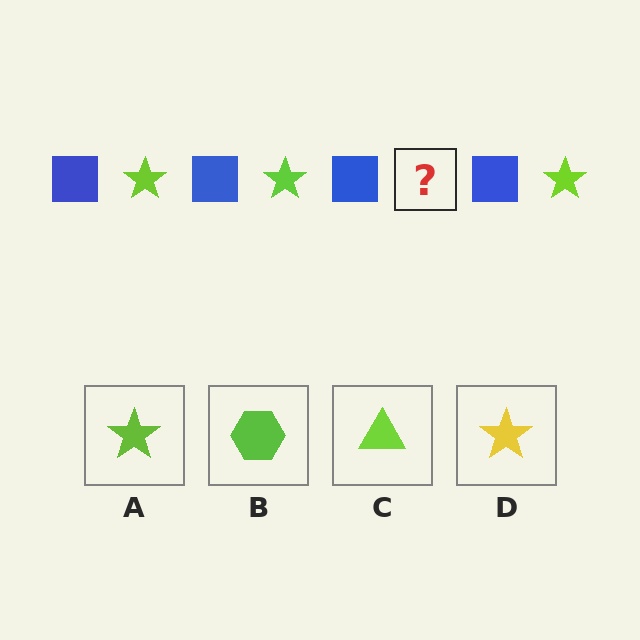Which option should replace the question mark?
Option A.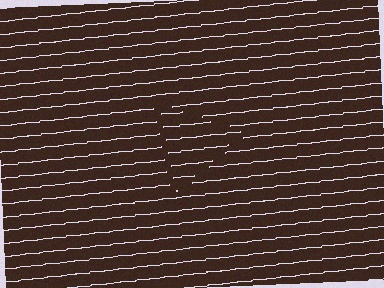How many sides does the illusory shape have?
3 sides — the line-ends trace a triangle.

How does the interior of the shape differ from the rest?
The interior of the shape contains the same grating, shifted by half a period — the contour is defined by the phase discontinuity where line-ends from the inner and outer gratings abut.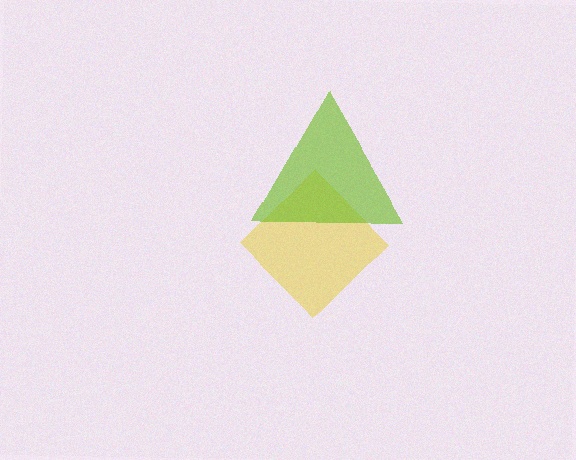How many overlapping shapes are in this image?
There are 2 overlapping shapes in the image.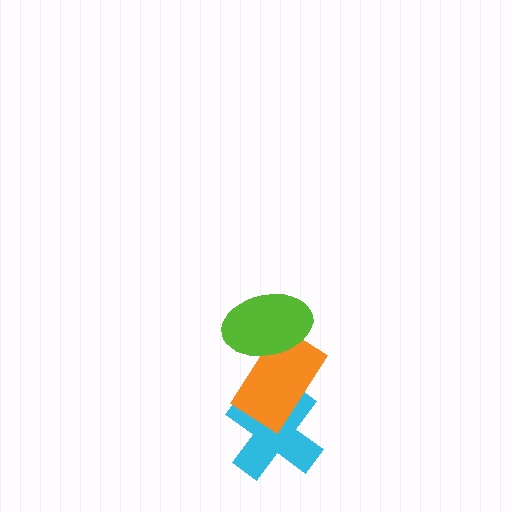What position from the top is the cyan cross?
The cyan cross is 3rd from the top.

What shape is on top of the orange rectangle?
The lime ellipse is on top of the orange rectangle.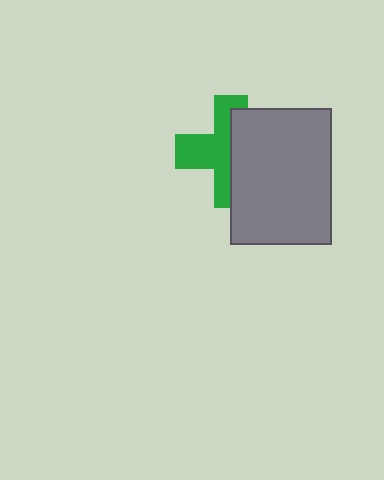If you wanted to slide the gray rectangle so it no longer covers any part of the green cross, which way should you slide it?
Slide it right — that is the most direct way to separate the two shapes.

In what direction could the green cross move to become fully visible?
The green cross could move left. That would shift it out from behind the gray rectangle entirely.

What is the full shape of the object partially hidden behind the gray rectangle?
The partially hidden object is a green cross.